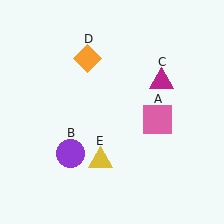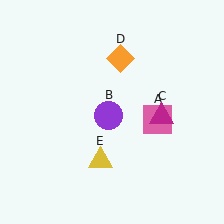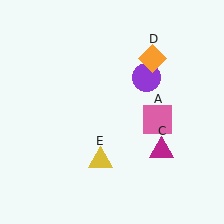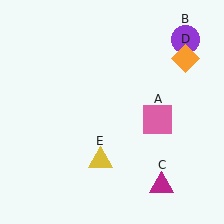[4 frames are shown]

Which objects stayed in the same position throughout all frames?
Pink square (object A) and yellow triangle (object E) remained stationary.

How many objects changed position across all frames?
3 objects changed position: purple circle (object B), magenta triangle (object C), orange diamond (object D).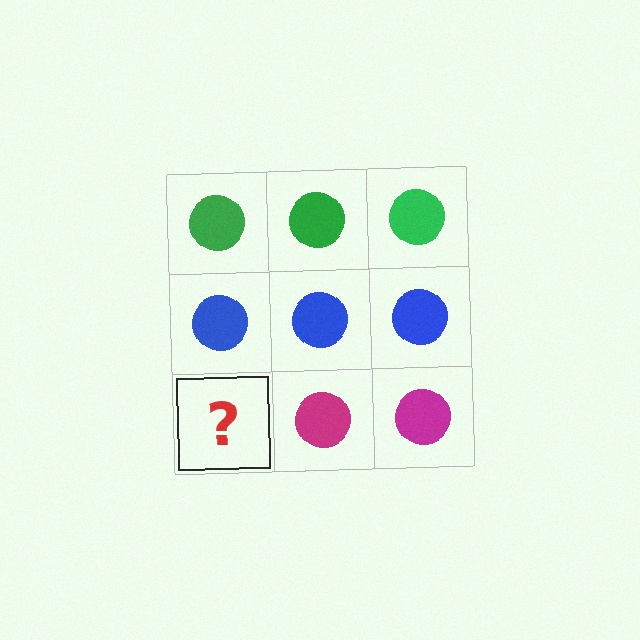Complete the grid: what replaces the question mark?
The question mark should be replaced with a magenta circle.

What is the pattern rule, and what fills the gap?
The rule is that each row has a consistent color. The gap should be filled with a magenta circle.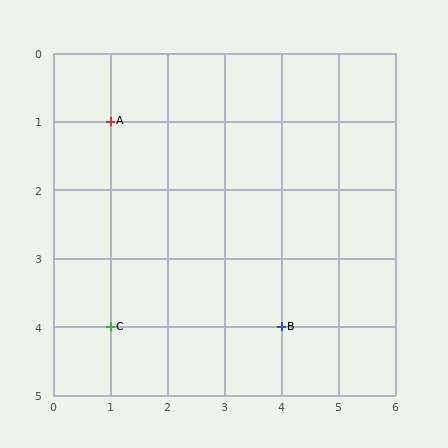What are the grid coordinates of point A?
Point A is at grid coordinates (1, 1).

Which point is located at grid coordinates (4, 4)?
Point B is at (4, 4).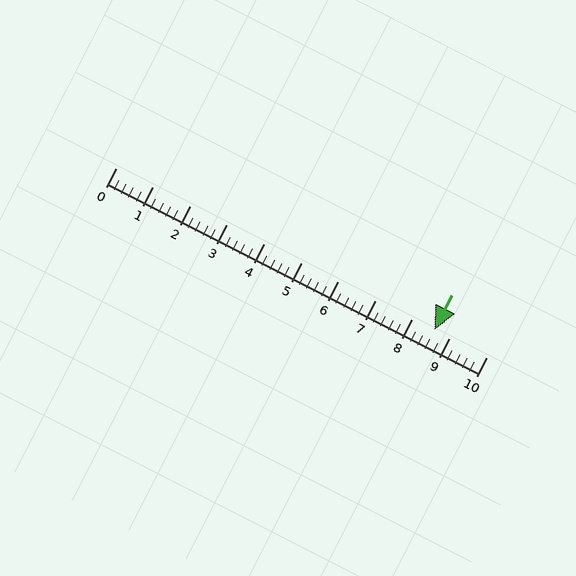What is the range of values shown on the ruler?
The ruler shows values from 0 to 10.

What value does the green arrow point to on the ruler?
The green arrow points to approximately 8.6.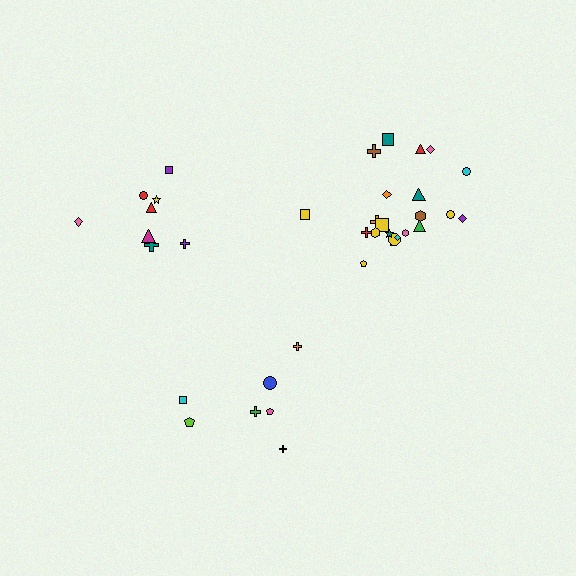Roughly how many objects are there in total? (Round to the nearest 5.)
Roughly 35 objects in total.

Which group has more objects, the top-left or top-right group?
The top-right group.